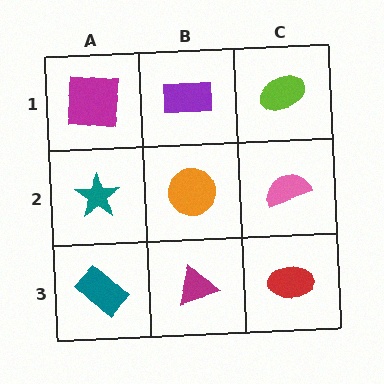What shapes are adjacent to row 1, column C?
A pink semicircle (row 2, column C), a purple rectangle (row 1, column B).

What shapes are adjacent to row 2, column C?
A lime ellipse (row 1, column C), a red ellipse (row 3, column C), an orange circle (row 2, column B).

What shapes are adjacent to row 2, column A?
A magenta square (row 1, column A), a teal rectangle (row 3, column A), an orange circle (row 2, column B).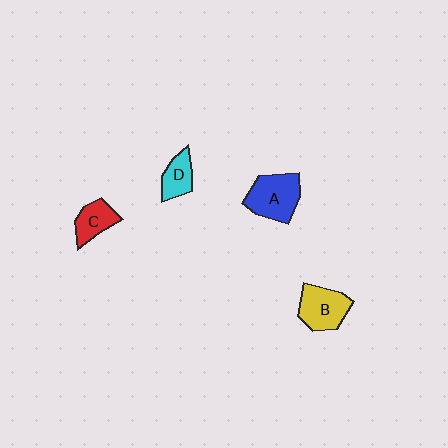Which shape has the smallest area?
Shape D (cyan).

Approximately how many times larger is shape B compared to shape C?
Approximately 1.4 times.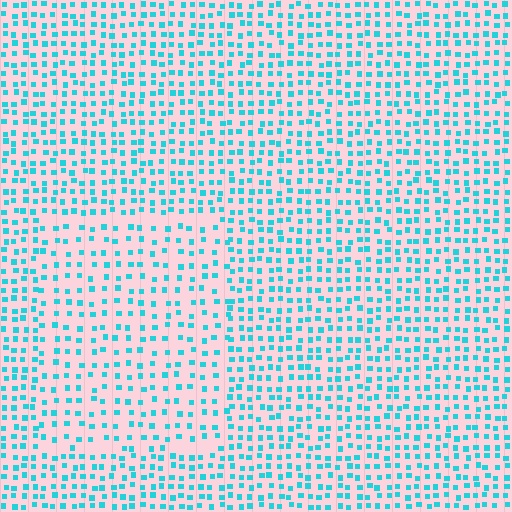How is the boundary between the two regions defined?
The boundary is defined by a change in element density (approximately 1.6x ratio). All elements are the same color, size, and shape.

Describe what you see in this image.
The image contains small cyan elements arranged at two different densities. A rectangle-shaped region is visible where the elements are less densely packed than the surrounding area.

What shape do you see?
I see a rectangle.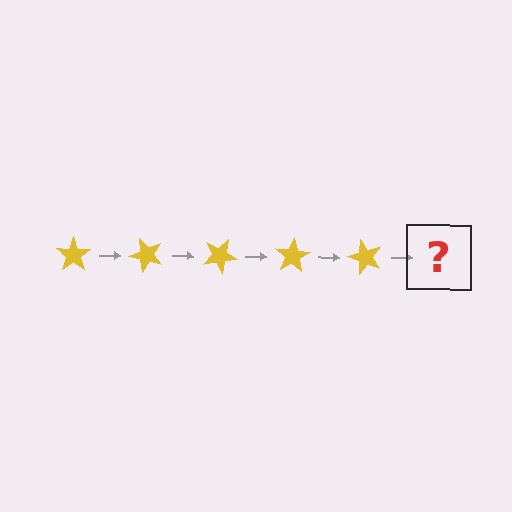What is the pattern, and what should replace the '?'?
The pattern is that the star rotates 50 degrees each step. The '?' should be a yellow star rotated 250 degrees.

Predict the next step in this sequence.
The next step is a yellow star rotated 250 degrees.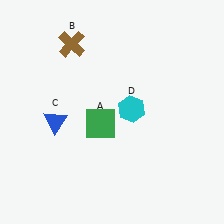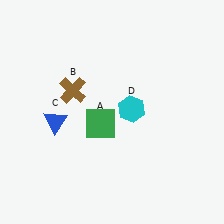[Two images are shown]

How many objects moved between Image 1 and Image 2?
1 object moved between the two images.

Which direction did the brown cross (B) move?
The brown cross (B) moved down.